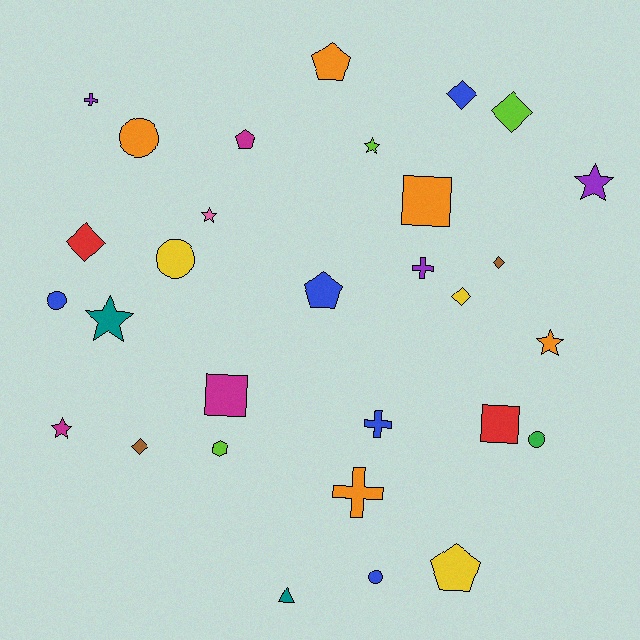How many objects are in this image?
There are 30 objects.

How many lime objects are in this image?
There are 3 lime objects.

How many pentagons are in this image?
There are 4 pentagons.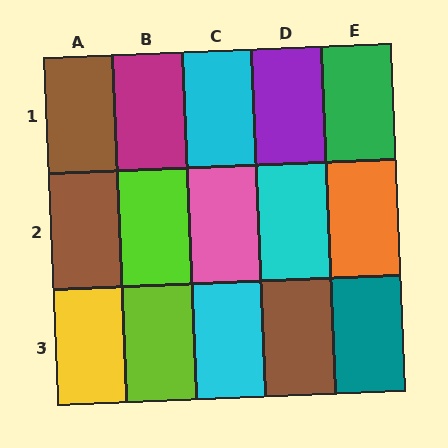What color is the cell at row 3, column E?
Teal.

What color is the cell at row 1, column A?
Brown.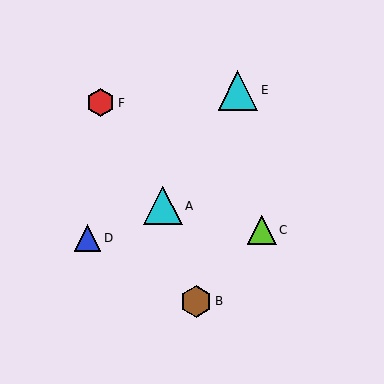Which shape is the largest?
The cyan triangle (labeled E) is the largest.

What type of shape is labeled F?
Shape F is a red hexagon.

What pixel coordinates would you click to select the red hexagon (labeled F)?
Click at (101, 103) to select the red hexagon F.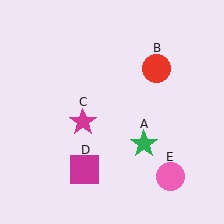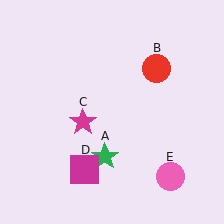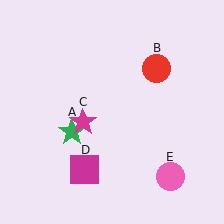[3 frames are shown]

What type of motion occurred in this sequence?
The green star (object A) rotated clockwise around the center of the scene.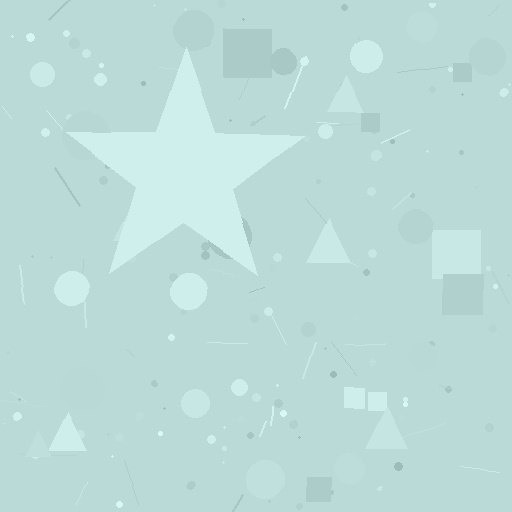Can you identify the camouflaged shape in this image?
The camouflaged shape is a star.